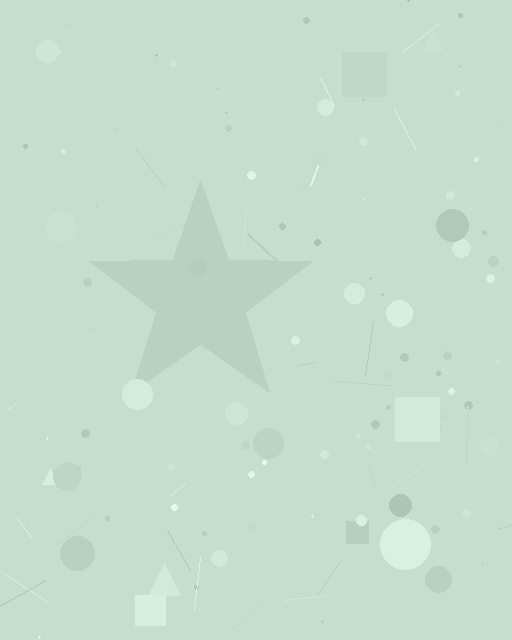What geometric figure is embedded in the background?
A star is embedded in the background.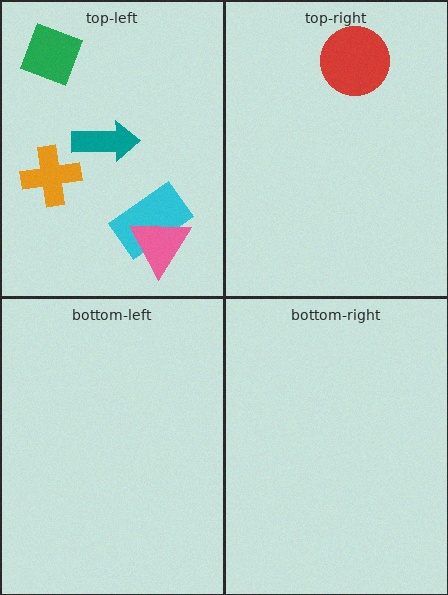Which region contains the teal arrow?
The top-left region.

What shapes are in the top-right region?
The red circle.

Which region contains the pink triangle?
The top-left region.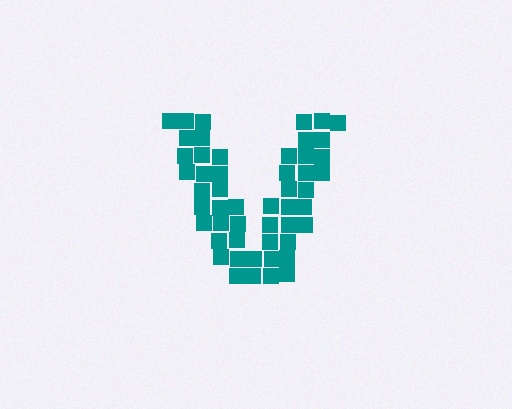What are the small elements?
The small elements are squares.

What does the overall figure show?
The overall figure shows the letter V.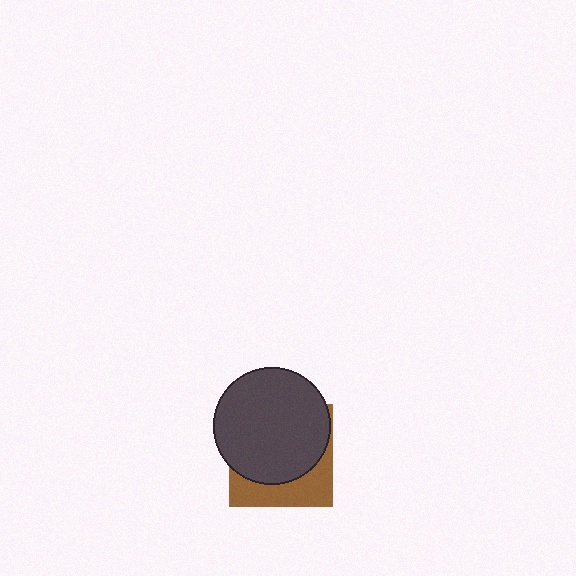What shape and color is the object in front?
The object in front is a dark gray circle.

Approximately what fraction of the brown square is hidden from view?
Roughly 67% of the brown square is hidden behind the dark gray circle.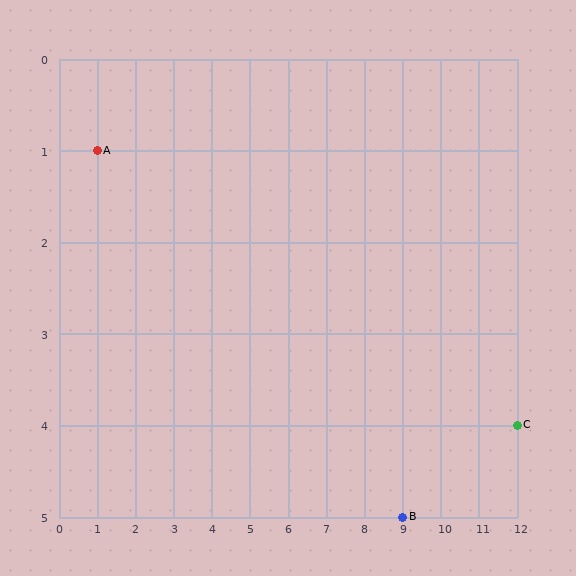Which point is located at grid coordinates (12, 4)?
Point C is at (12, 4).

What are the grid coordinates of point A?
Point A is at grid coordinates (1, 1).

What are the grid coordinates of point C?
Point C is at grid coordinates (12, 4).